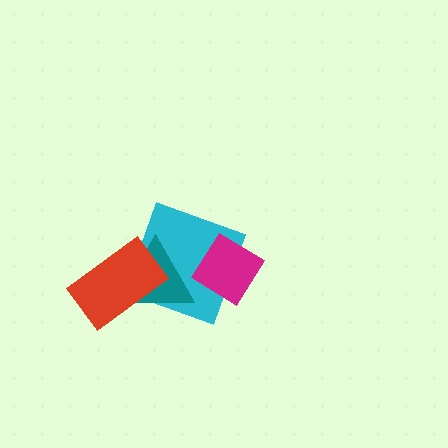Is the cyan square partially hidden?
Yes, it is partially covered by another shape.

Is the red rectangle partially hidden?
No, no other shape covers it.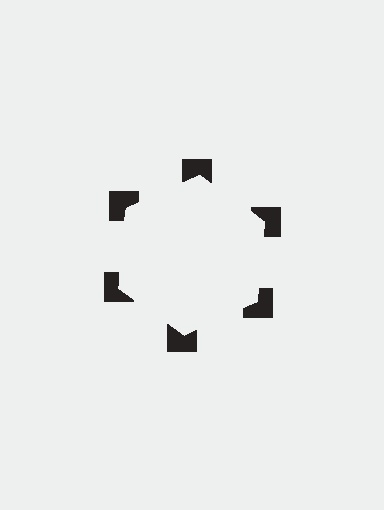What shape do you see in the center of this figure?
An illusory hexagon — its edges are inferred from the aligned wedge cuts in the notched squares, not physically drawn.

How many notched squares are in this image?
There are 6 — one at each vertex of the illusory hexagon.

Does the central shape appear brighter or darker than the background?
It typically appears slightly brighter than the background, even though no actual brightness change is drawn.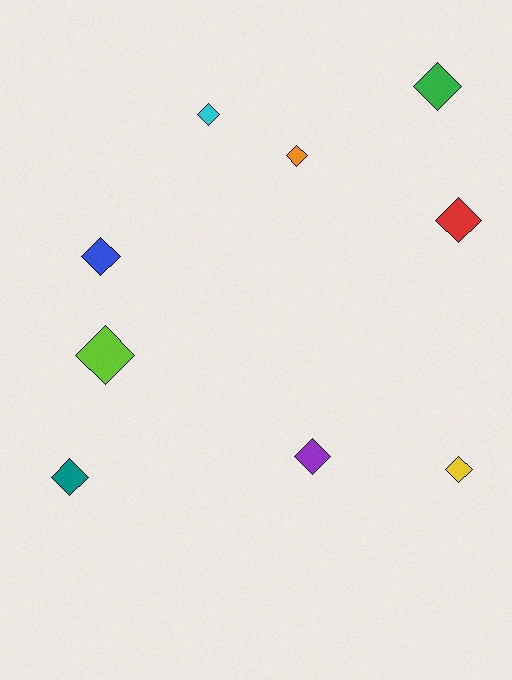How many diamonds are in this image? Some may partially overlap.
There are 9 diamonds.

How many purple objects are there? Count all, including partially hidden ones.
There is 1 purple object.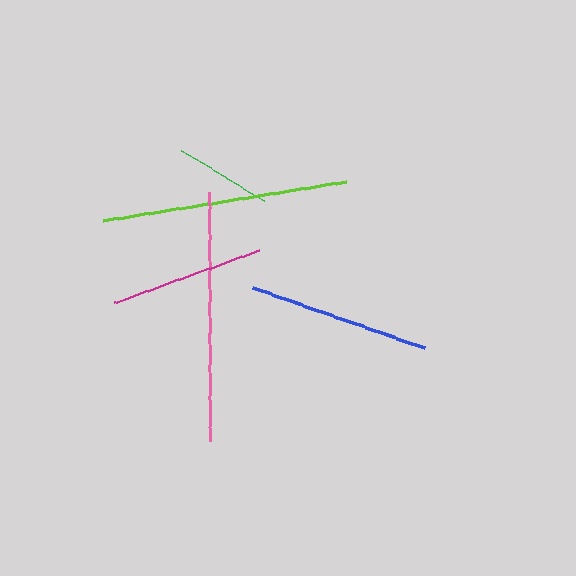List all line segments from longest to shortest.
From longest to shortest: pink, lime, blue, magenta, green.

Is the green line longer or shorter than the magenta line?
The magenta line is longer than the green line.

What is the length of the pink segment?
The pink segment is approximately 248 pixels long.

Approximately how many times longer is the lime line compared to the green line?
The lime line is approximately 2.6 times the length of the green line.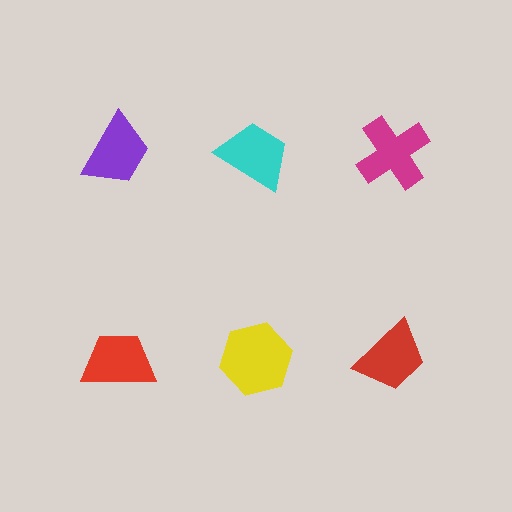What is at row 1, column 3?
A magenta cross.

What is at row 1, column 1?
A purple trapezoid.